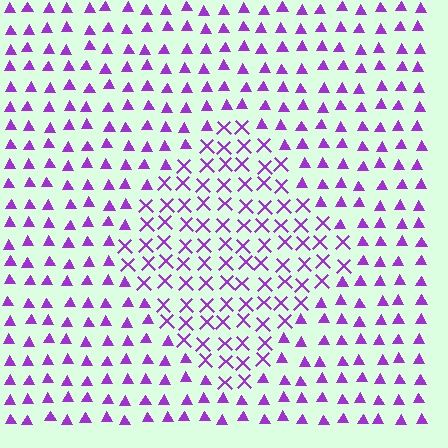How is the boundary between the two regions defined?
The boundary is defined by a change in element shape: X marks inside vs. triangles outside. All elements share the same color and spacing.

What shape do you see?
I see a diamond.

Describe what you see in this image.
The image is filled with small purple elements arranged in a uniform grid. A diamond-shaped region contains X marks, while the surrounding area contains triangles. The boundary is defined purely by the change in element shape.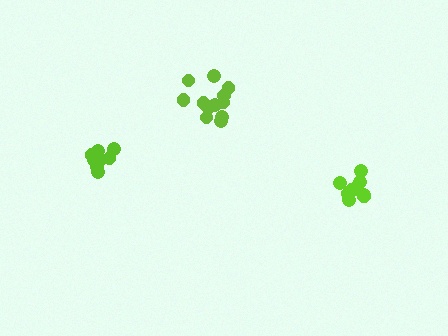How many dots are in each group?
Group 1: 11 dots, Group 2: 9 dots, Group 3: 12 dots (32 total).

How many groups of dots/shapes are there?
There are 3 groups.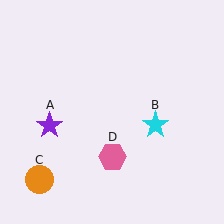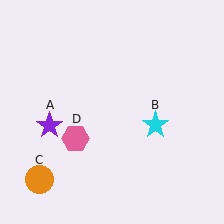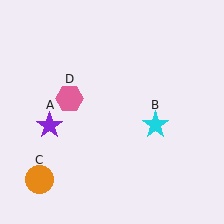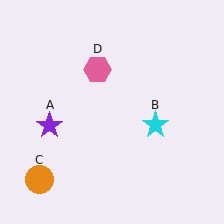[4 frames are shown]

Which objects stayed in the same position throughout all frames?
Purple star (object A) and cyan star (object B) and orange circle (object C) remained stationary.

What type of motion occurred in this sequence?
The pink hexagon (object D) rotated clockwise around the center of the scene.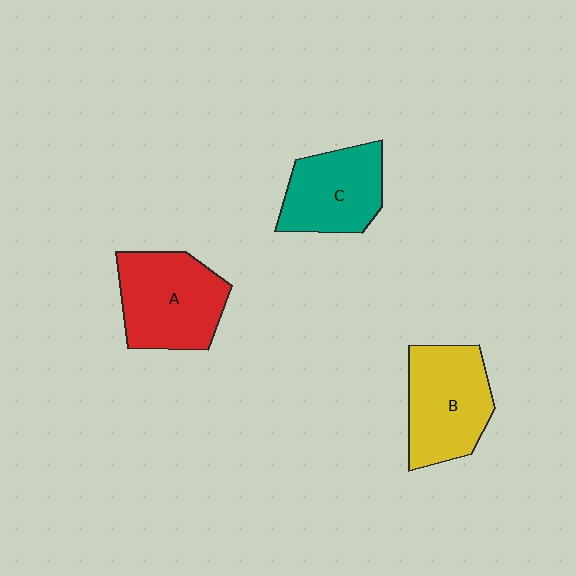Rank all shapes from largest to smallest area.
From largest to smallest: A (red), B (yellow), C (teal).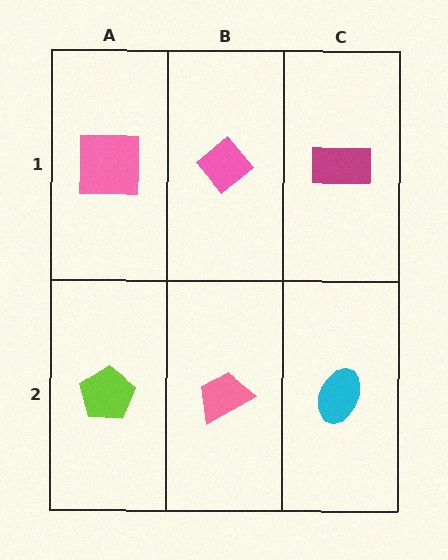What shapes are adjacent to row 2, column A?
A pink square (row 1, column A), a pink trapezoid (row 2, column B).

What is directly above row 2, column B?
A pink diamond.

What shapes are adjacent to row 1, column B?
A pink trapezoid (row 2, column B), a pink square (row 1, column A), a magenta rectangle (row 1, column C).